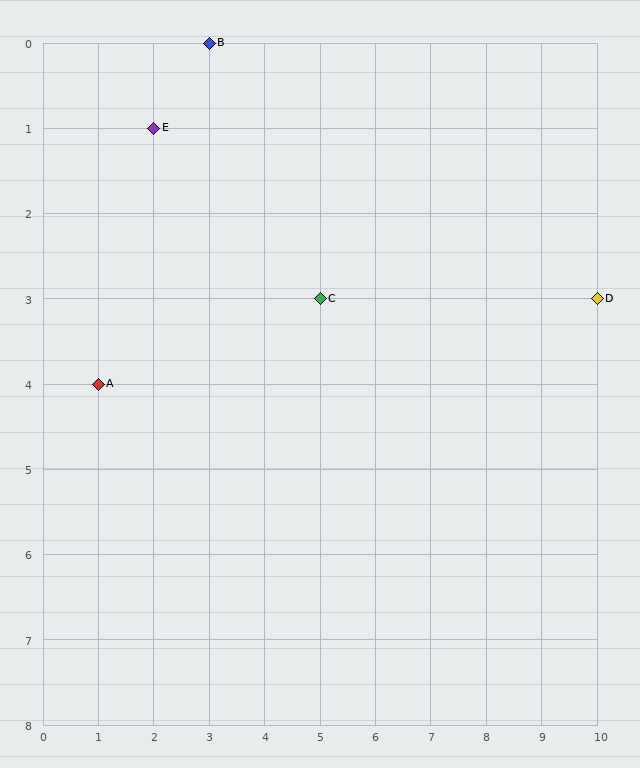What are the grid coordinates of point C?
Point C is at grid coordinates (5, 3).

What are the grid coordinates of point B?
Point B is at grid coordinates (3, 0).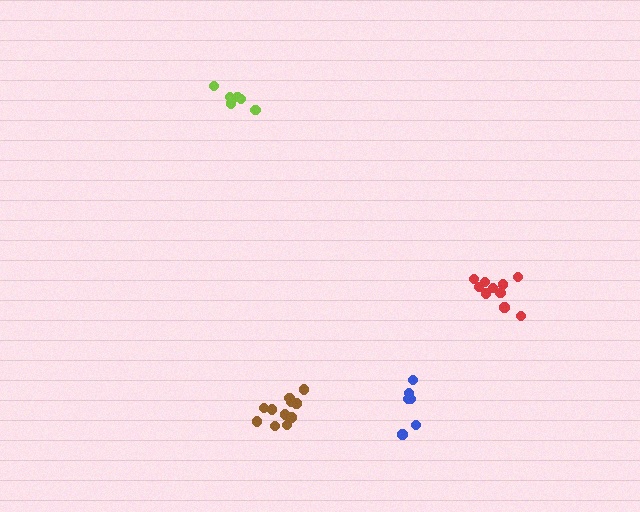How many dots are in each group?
Group 1: 6 dots, Group 2: 11 dots, Group 3: 6 dots, Group 4: 10 dots (33 total).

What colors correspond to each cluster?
The clusters are colored: blue, brown, lime, red.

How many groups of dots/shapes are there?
There are 4 groups.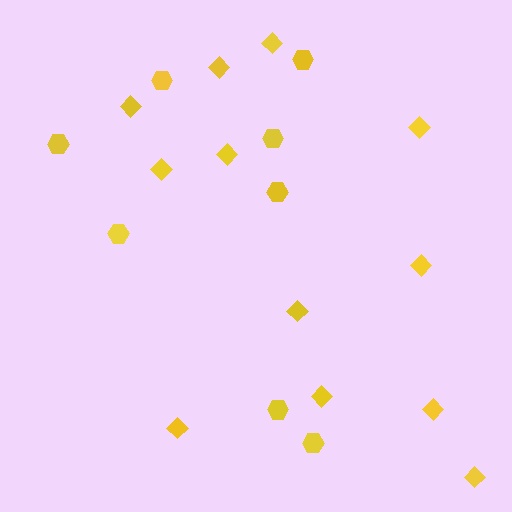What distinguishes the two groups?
There are 2 groups: one group of diamonds (12) and one group of hexagons (8).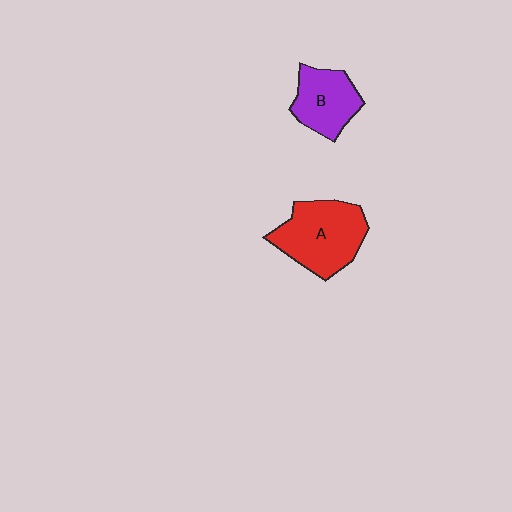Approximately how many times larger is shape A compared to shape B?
Approximately 1.5 times.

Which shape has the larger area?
Shape A (red).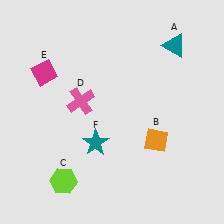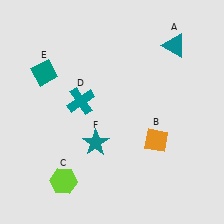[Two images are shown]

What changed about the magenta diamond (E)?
In Image 1, E is magenta. In Image 2, it changed to teal.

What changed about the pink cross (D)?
In Image 1, D is pink. In Image 2, it changed to teal.